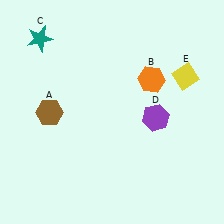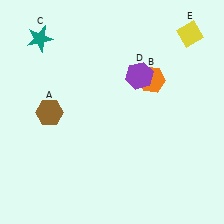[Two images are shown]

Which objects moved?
The objects that moved are: the purple hexagon (D), the yellow diamond (E).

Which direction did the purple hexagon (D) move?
The purple hexagon (D) moved up.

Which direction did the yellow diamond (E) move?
The yellow diamond (E) moved up.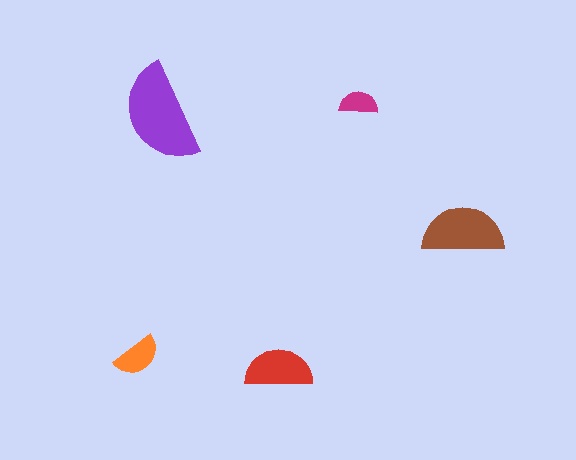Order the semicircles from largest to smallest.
the purple one, the brown one, the red one, the orange one, the magenta one.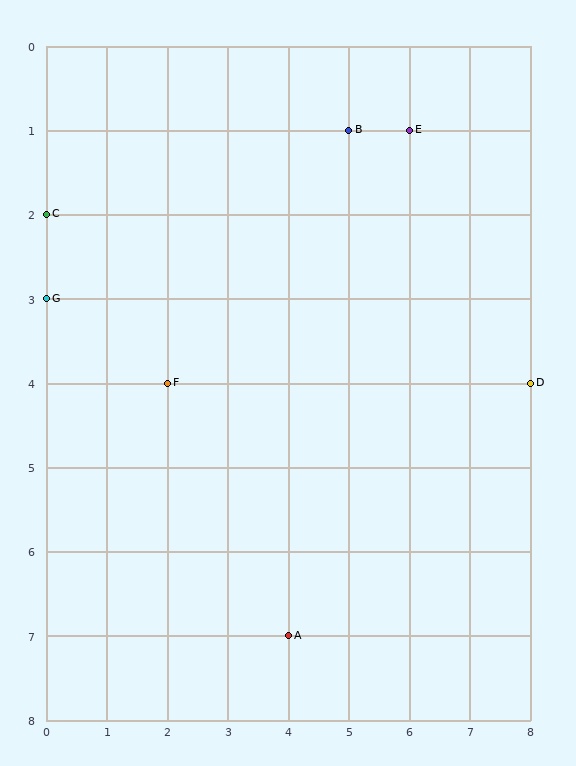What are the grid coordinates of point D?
Point D is at grid coordinates (8, 4).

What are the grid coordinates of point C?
Point C is at grid coordinates (0, 2).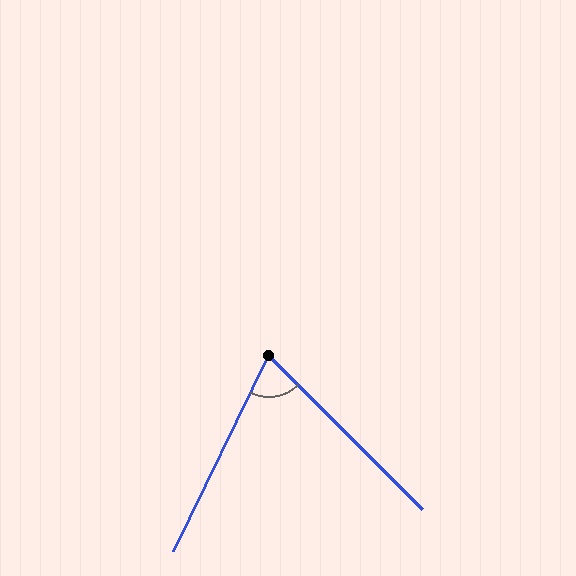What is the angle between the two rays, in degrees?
Approximately 71 degrees.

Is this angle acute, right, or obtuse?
It is acute.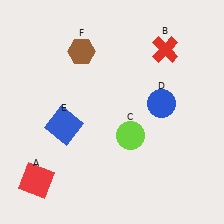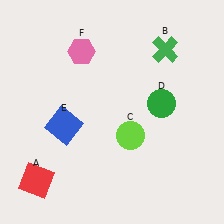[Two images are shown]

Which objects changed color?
B changed from red to green. D changed from blue to green. F changed from brown to pink.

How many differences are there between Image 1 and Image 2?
There are 3 differences between the two images.